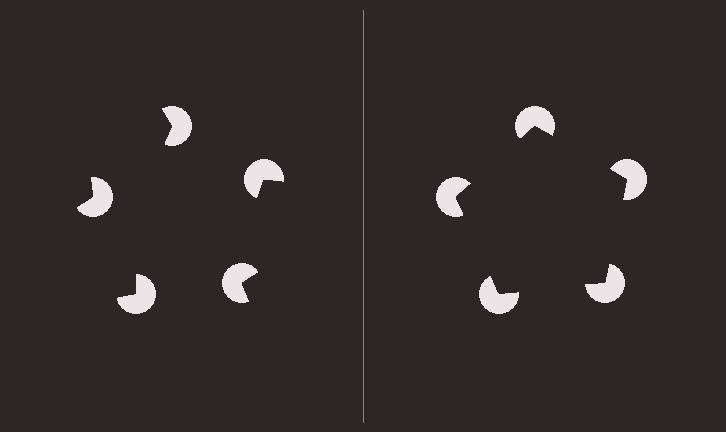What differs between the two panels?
The pac-man discs are positioned identically on both sides; only the wedge orientations differ. On the right they align to a pentagon; on the left they are misaligned.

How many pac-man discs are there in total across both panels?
10 — 5 on each side.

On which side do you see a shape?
An illusory pentagon appears on the right side. On the left side the wedge cuts are rotated, so no coherent shape forms.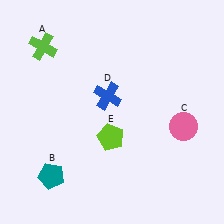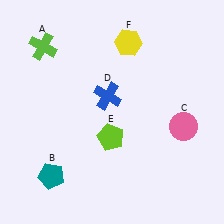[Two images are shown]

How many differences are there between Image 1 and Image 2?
There is 1 difference between the two images.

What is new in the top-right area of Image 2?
A yellow hexagon (F) was added in the top-right area of Image 2.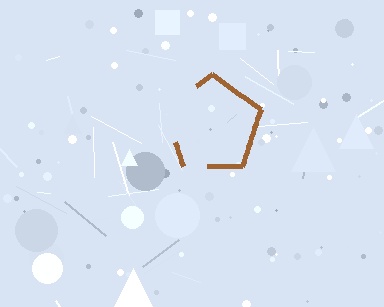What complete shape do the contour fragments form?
The contour fragments form a pentagon.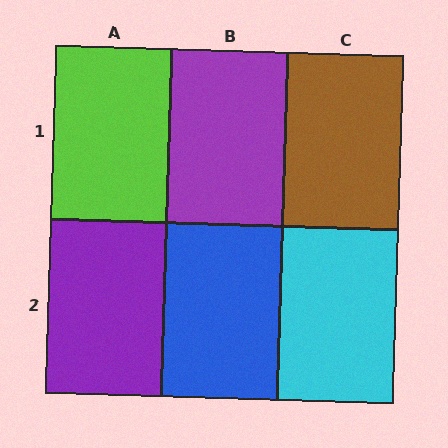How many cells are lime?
1 cell is lime.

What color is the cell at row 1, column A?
Lime.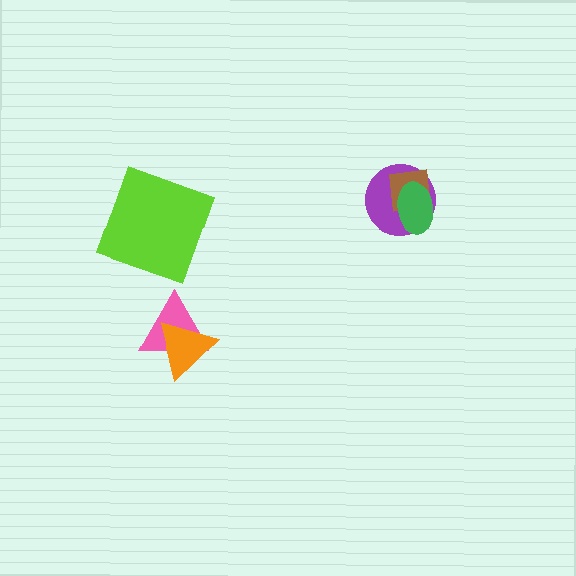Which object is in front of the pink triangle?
The orange triangle is in front of the pink triangle.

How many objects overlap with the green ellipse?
2 objects overlap with the green ellipse.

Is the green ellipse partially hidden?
No, no other shape covers it.